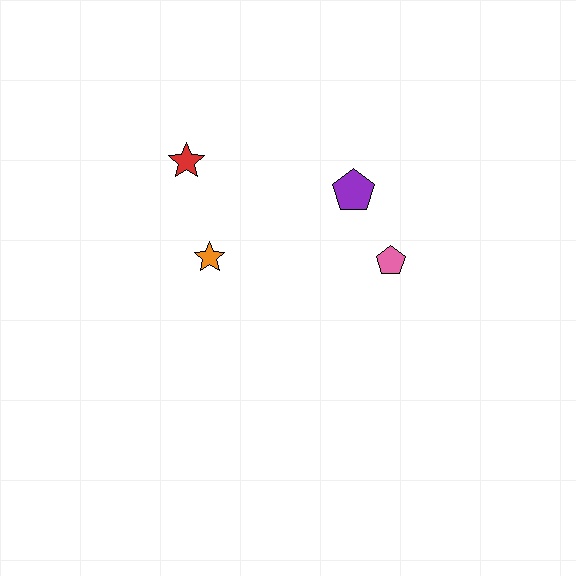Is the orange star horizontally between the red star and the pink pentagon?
Yes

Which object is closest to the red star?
The orange star is closest to the red star.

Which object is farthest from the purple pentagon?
The red star is farthest from the purple pentagon.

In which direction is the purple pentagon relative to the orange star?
The purple pentagon is to the right of the orange star.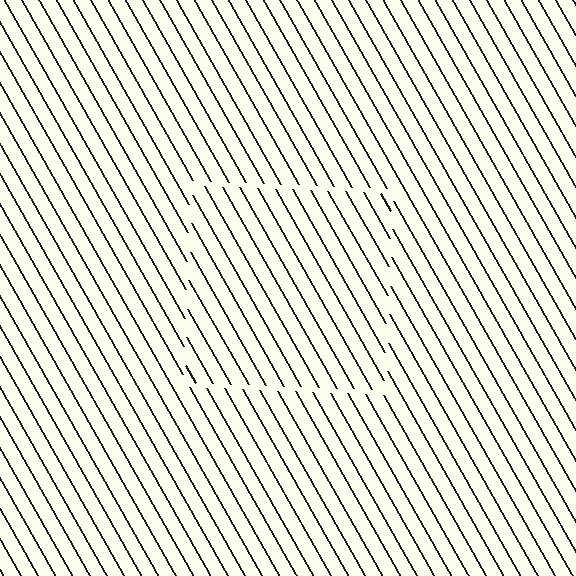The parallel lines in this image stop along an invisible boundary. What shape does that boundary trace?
An illusory square. The interior of the shape contains the same grating, shifted by half a period — the contour is defined by the phase discontinuity where line-ends from the inner and outer gratings abut.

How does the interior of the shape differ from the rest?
The interior of the shape contains the same grating, shifted by half a period — the contour is defined by the phase discontinuity where line-ends from the inner and outer gratings abut.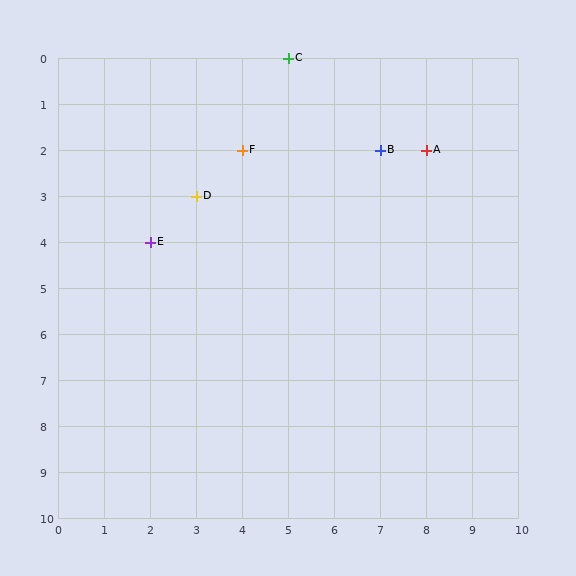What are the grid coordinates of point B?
Point B is at grid coordinates (7, 2).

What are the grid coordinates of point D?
Point D is at grid coordinates (3, 3).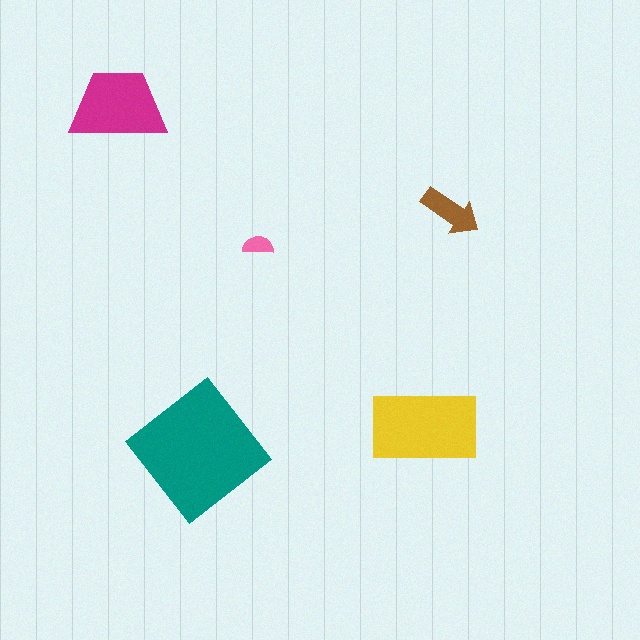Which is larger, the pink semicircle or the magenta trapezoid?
The magenta trapezoid.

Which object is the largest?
The teal diamond.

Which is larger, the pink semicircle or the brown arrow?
The brown arrow.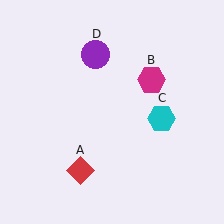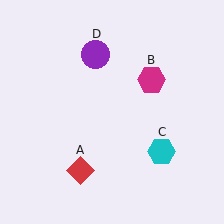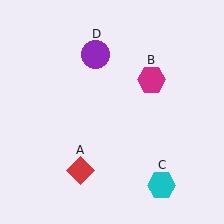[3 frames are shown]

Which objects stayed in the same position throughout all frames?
Red diamond (object A) and magenta hexagon (object B) and purple circle (object D) remained stationary.